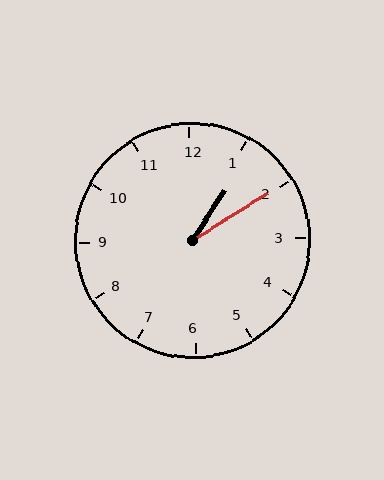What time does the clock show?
1:10.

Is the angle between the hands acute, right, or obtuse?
It is acute.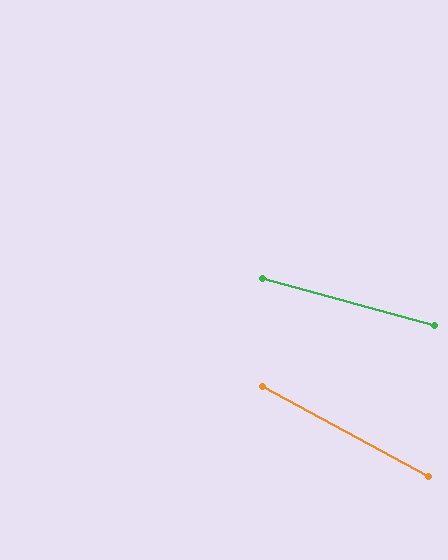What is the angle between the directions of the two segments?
Approximately 13 degrees.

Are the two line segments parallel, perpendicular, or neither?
Neither parallel nor perpendicular — they differ by about 13°.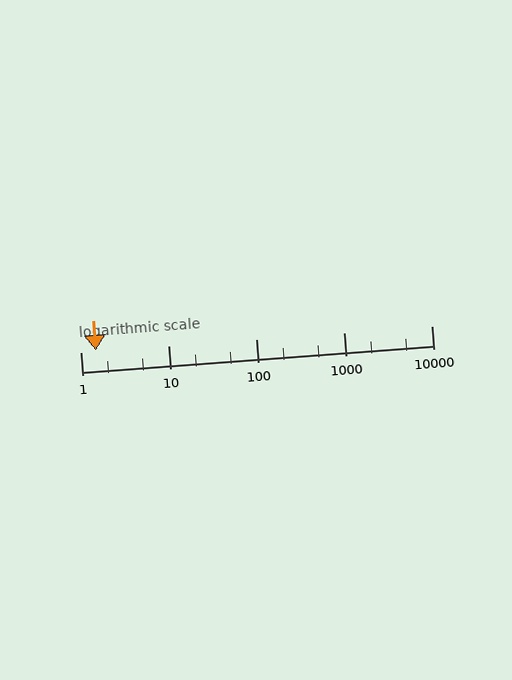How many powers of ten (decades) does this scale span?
The scale spans 4 decades, from 1 to 10000.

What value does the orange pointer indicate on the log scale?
The pointer indicates approximately 1.5.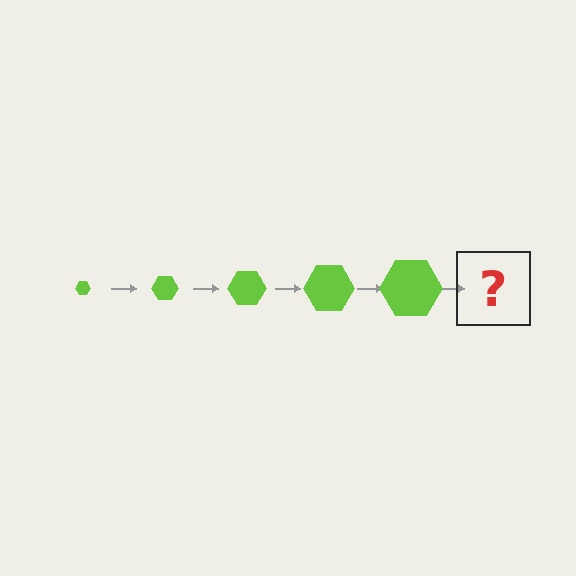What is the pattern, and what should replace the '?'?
The pattern is that the hexagon gets progressively larger each step. The '?' should be a lime hexagon, larger than the previous one.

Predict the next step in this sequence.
The next step is a lime hexagon, larger than the previous one.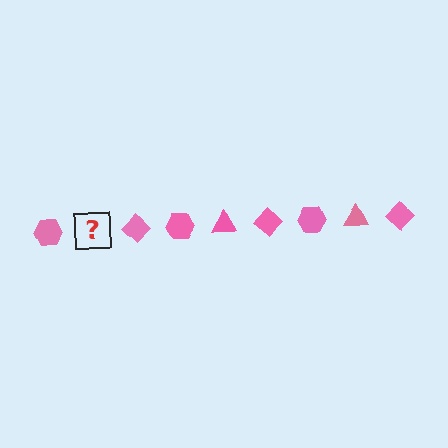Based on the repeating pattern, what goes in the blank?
The blank should be a pink triangle.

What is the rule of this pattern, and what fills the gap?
The rule is that the pattern cycles through hexagon, triangle, diamond shapes in pink. The gap should be filled with a pink triangle.